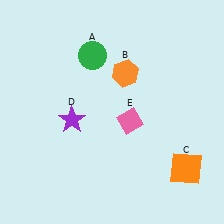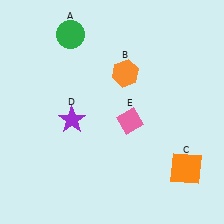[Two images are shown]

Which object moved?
The green circle (A) moved left.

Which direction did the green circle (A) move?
The green circle (A) moved left.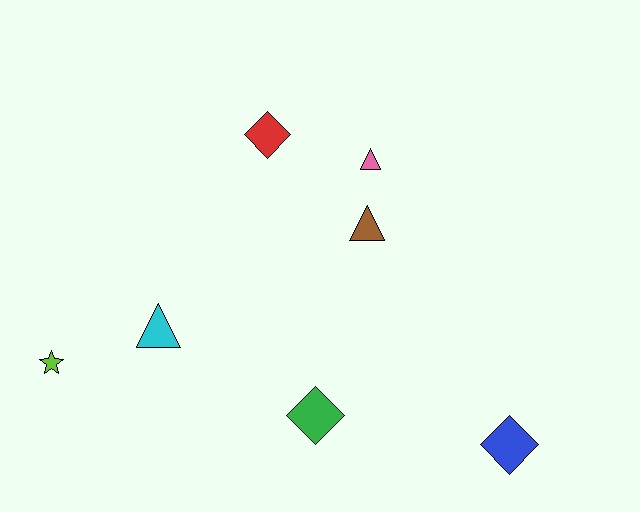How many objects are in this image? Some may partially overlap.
There are 7 objects.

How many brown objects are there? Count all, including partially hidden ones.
There is 1 brown object.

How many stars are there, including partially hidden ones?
There is 1 star.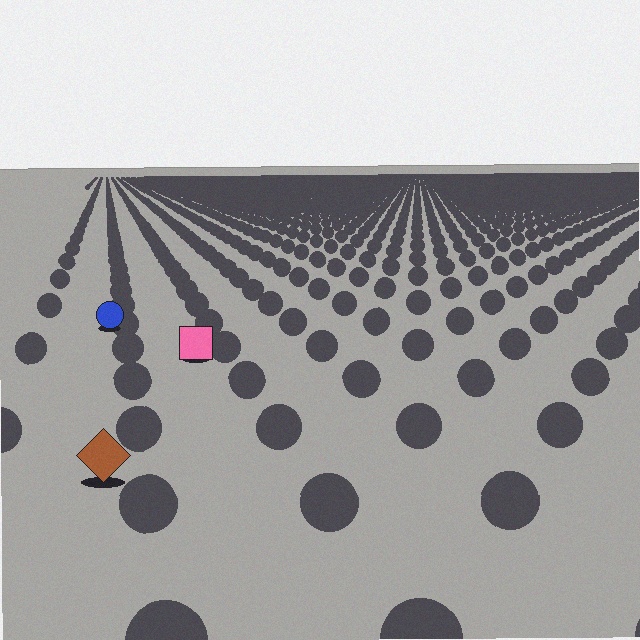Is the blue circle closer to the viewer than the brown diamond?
No. The brown diamond is closer — you can tell from the texture gradient: the ground texture is coarser near it.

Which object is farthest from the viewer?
The blue circle is farthest from the viewer. It appears smaller and the ground texture around it is denser.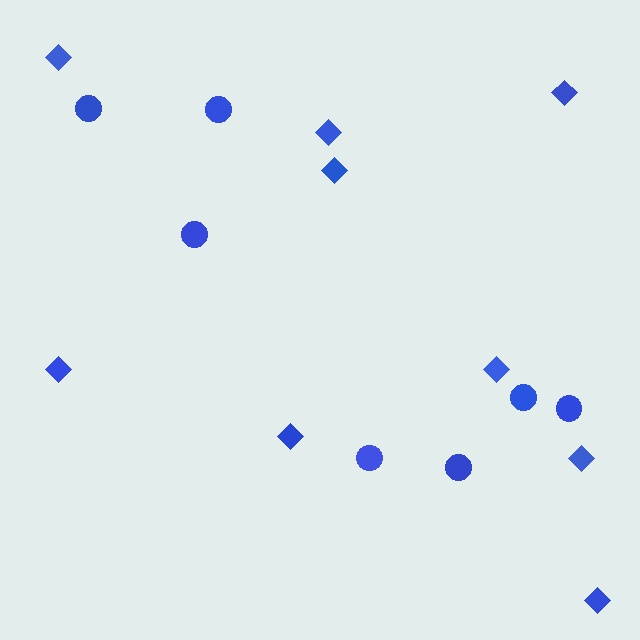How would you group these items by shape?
There are 2 groups: one group of circles (7) and one group of diamonds (9).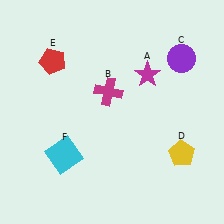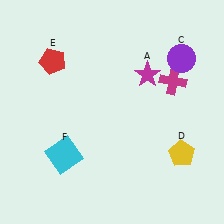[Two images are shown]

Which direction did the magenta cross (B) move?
The magenta cross (B) moved right.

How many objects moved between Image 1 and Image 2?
1 object moved between the two images.